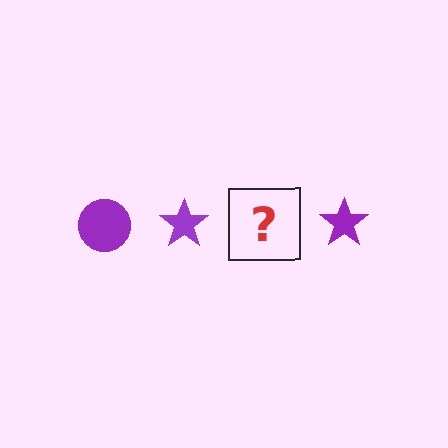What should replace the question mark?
The question mark should be replaced with a purple circle.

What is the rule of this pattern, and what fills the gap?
The rule is that the pattern cycles through circle, star shapes in purple. The gap should be filled with a purple circle.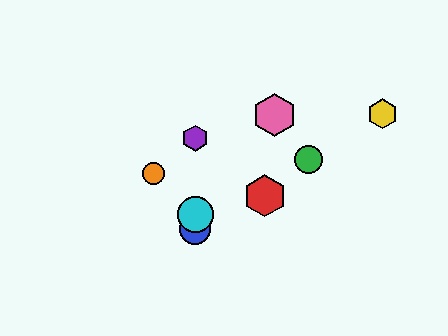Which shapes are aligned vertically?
The blue circle, the purple hexagon, the cyan circle are aligned vertically.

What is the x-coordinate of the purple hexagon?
The purple hexagon is at x≈195.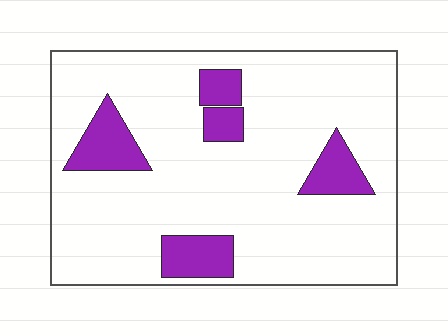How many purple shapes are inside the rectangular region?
5.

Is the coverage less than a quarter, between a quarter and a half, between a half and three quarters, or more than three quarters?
Less than a quarter.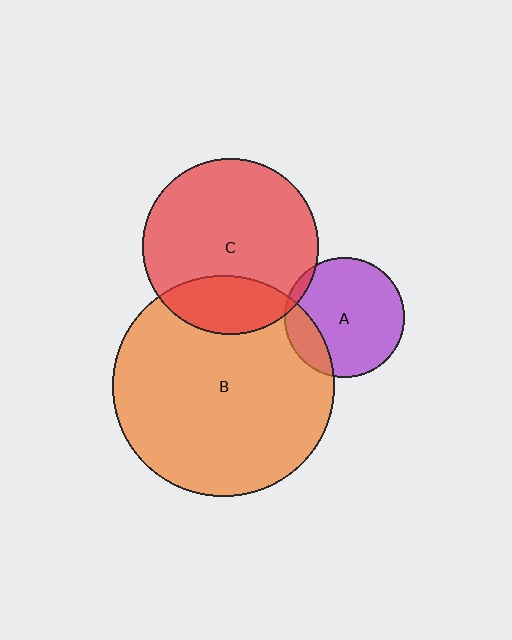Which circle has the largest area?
Circle B (orange).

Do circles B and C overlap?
Yes.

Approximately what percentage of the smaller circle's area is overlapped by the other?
Approximately 25%.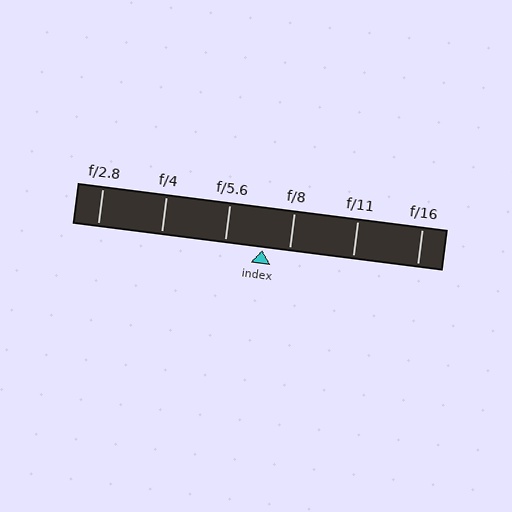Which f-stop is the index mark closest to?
The index mark is closest to f/8.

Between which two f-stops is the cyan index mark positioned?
The index mark is between f/5.6 and f/8.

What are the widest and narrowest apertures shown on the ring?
The widest aperture shown is f/2.8 and the narrowest is f/16.